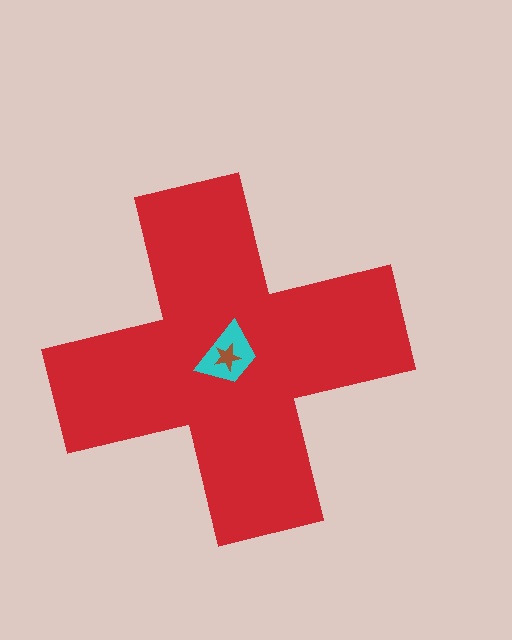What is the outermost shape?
The red cross.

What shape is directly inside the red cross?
The cyan trapezoid.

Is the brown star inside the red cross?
Yes.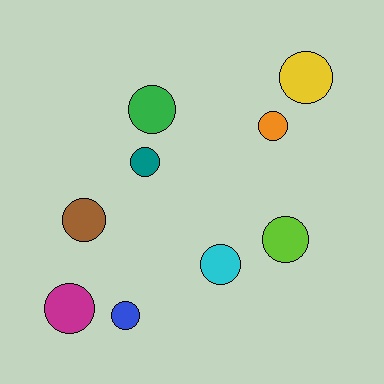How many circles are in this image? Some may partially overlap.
There are 9 circles.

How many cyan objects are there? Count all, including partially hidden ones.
There is 1 cyan object.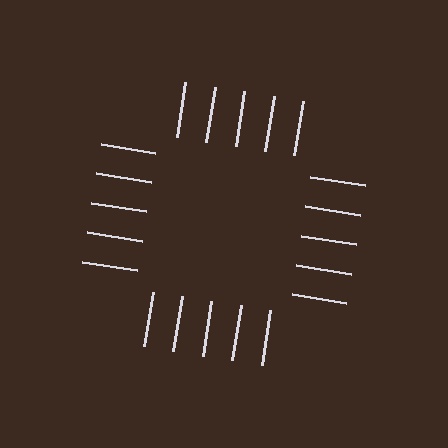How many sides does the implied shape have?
4 sides — the line-ends trace a square.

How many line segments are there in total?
20 — 5 along each of the 4 edges.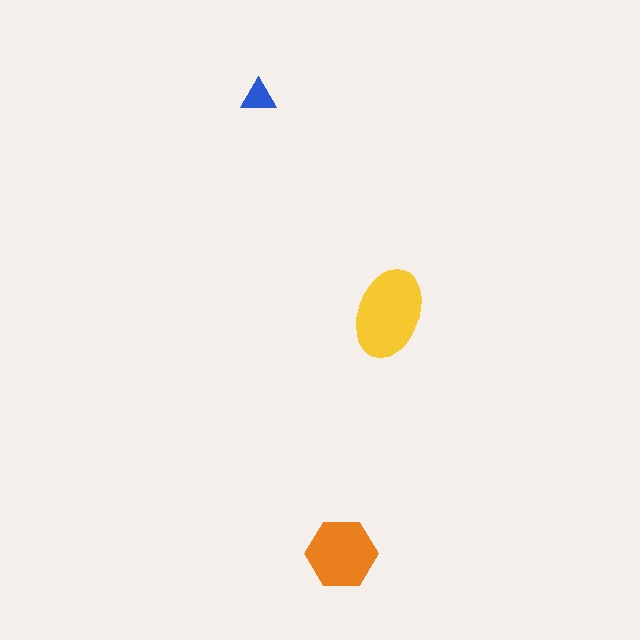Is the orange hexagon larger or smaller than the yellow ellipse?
Smaller.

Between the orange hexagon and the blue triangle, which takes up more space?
The orange hexagon.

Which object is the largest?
The yellow ellipse.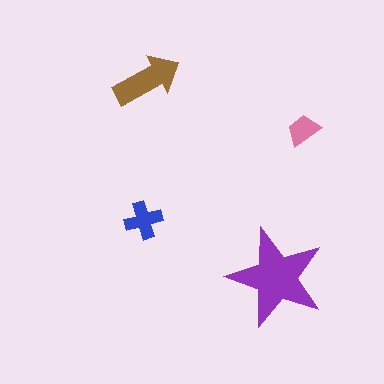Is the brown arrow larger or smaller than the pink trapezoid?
Larger.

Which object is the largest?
The purple star.